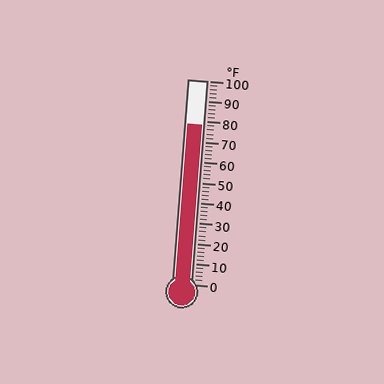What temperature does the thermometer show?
The thermometer shows approximately 78°F.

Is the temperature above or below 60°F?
The temperature is above 60°F.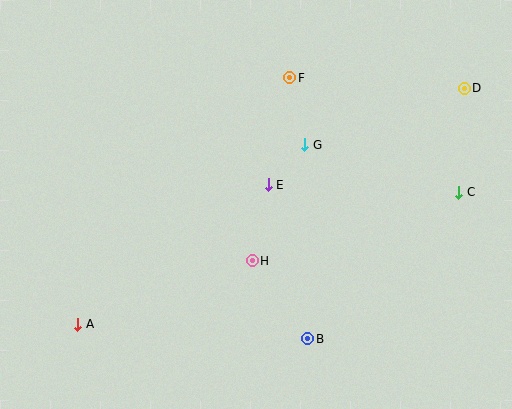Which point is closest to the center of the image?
Point E at (268, 185) is closest to the center.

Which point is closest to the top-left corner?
Point F is closest to the top-left corner.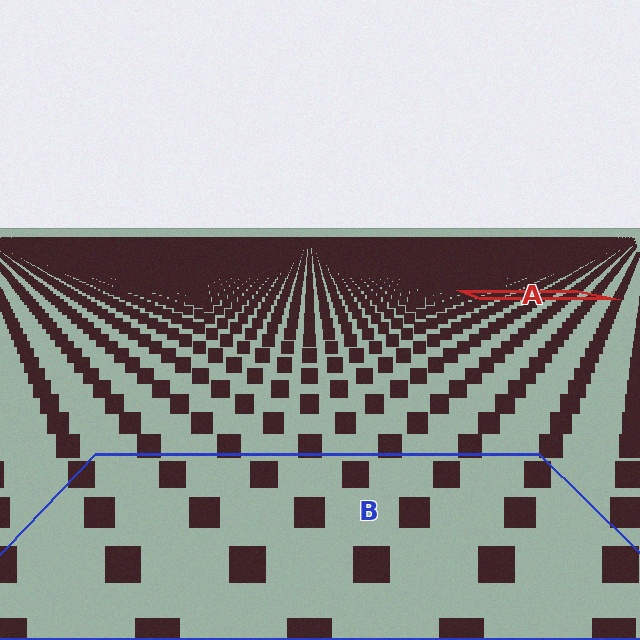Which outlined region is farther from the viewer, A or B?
Region A is farther from the viewer — the texture elements inside it appear smaller and more densely packed.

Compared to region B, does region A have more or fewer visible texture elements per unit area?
Region A has more texture elements per unit area — they are packed more densely because it is farther away.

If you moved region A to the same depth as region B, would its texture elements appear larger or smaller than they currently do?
They would appear larger. At a closer depth, the same texture elements are projected at a bigger on-screen size.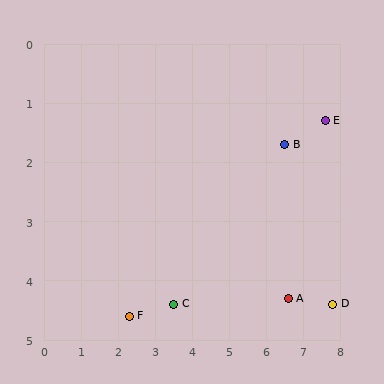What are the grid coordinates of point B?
Point B is at approximately (6.5, 1.7).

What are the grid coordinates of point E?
Point E is at approximately (7.6, 1.3).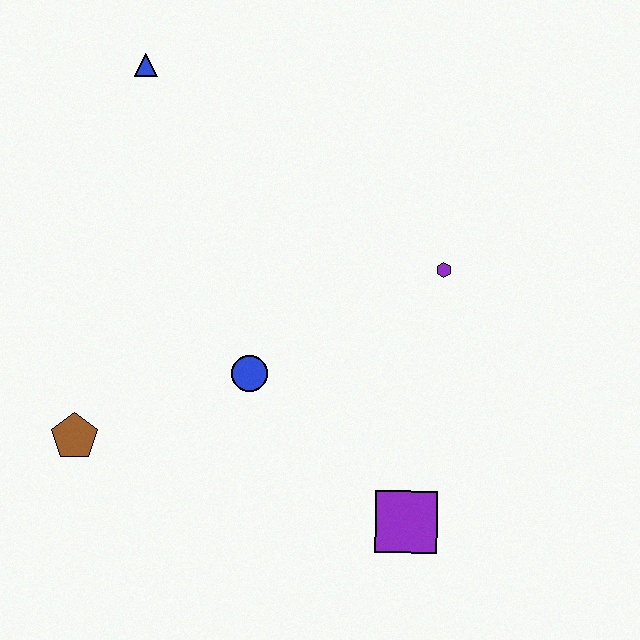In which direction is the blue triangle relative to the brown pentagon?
The blue triangle is above the brown pentagon.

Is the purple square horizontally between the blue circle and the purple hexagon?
Yes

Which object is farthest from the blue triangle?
The purple square is farthest from the blue triangle.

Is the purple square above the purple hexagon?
No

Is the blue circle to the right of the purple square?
No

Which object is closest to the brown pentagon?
The blue circle is closest to the brown pentagon.